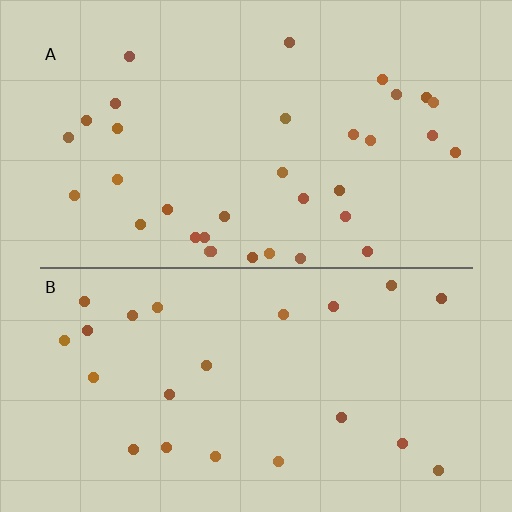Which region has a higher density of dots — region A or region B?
A (the top).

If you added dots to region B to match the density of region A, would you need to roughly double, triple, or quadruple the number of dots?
Approximately double.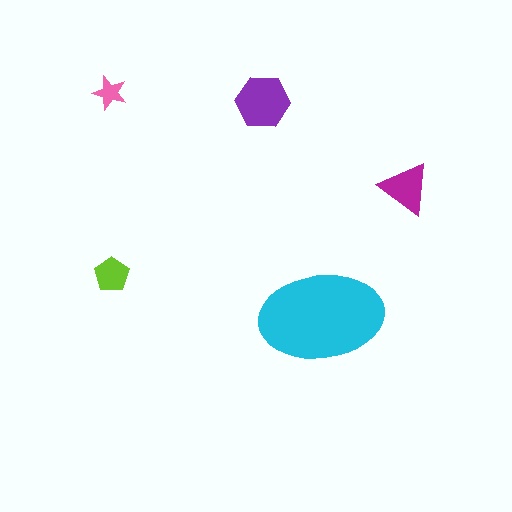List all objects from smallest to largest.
The pink star, the lime pentagon, the magenta triangle, the purple hexagon, the cyan ellipse.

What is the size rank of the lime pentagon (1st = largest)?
4th.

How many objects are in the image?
There are 5 objects in the image.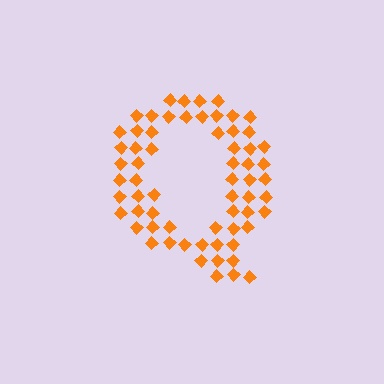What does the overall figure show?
The overall figure shows the letter Q.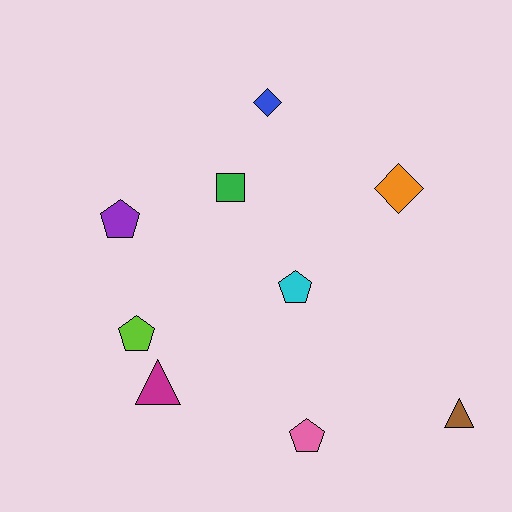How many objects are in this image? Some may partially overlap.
There are 9 objects.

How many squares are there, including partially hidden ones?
There is 1 square.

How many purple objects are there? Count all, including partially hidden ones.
There is 1 purple object.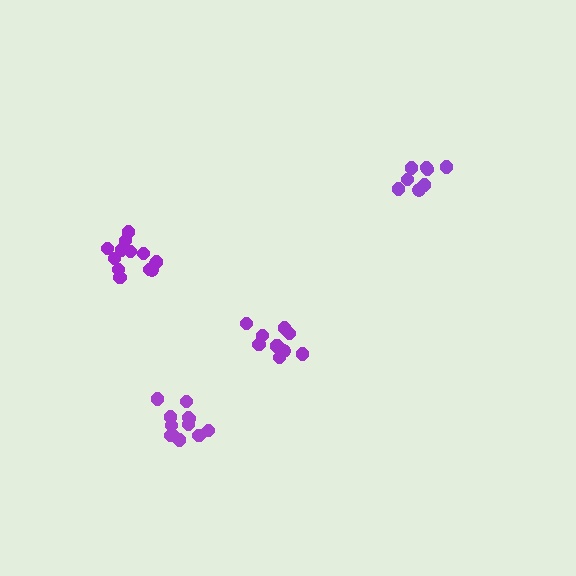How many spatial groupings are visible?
There are 4 spatial groupings.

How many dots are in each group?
Group 1: 8 dots, Group 2: 12 dots, Group 3: 10 dots, Group 4: 13 dots (43 total).